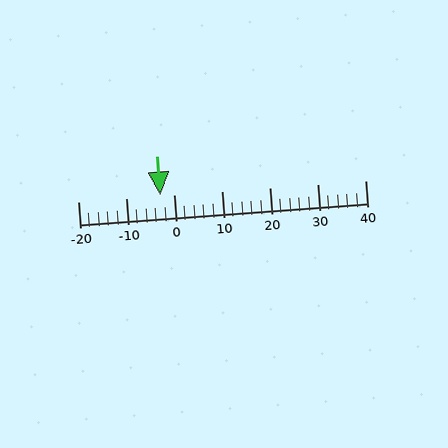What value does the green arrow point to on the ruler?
The green arrow points to approximately -3.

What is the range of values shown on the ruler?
The ruler shows values from -20 to 40.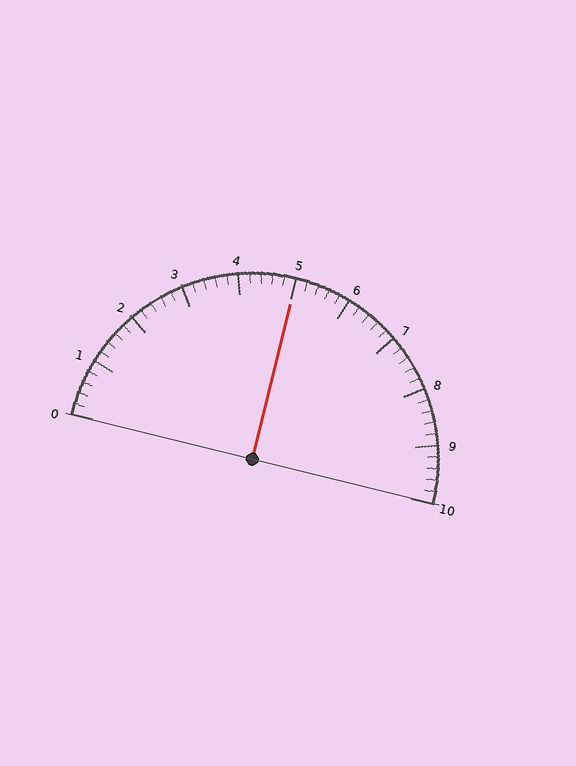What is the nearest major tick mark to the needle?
The nearest major tick mark is 5.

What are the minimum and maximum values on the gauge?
The gauge ranges from 0 to 10.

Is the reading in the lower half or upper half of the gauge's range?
The reading is in the upper half of the range (0 to 10).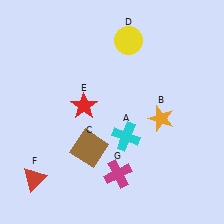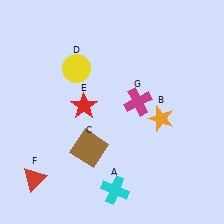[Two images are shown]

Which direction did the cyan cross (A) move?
The cyan cross (A) moved down.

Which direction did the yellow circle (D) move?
The yellow circle (D) moved left.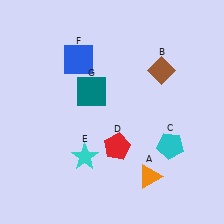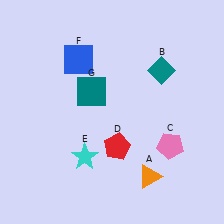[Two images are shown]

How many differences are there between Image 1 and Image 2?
There are 2 differences between the two images.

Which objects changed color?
B changed from brown to teal. C changed from cyan to pink.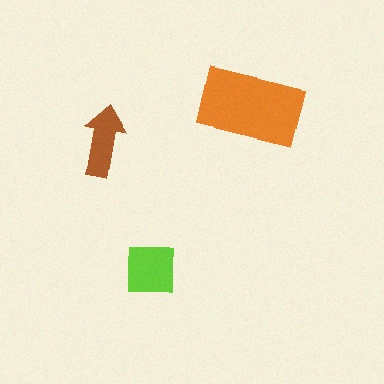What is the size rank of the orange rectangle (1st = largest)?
1st.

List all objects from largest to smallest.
The orange rectangle, the lime square, the brown arrow.